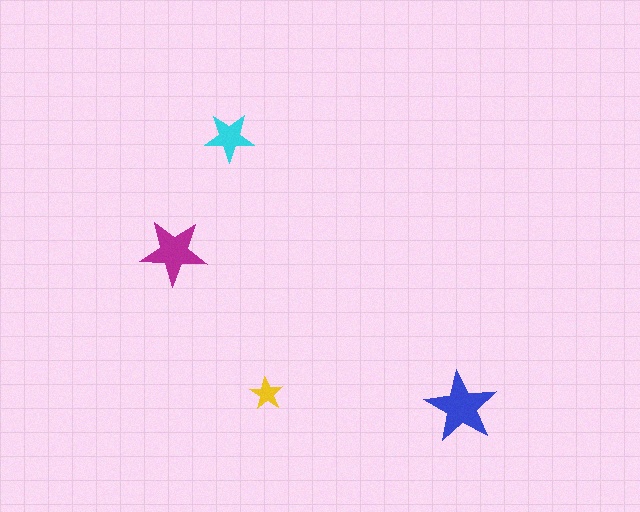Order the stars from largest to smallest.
the blue one, the magenta one, the cyan one, the yellow one.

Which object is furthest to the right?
The blue star is rightmost.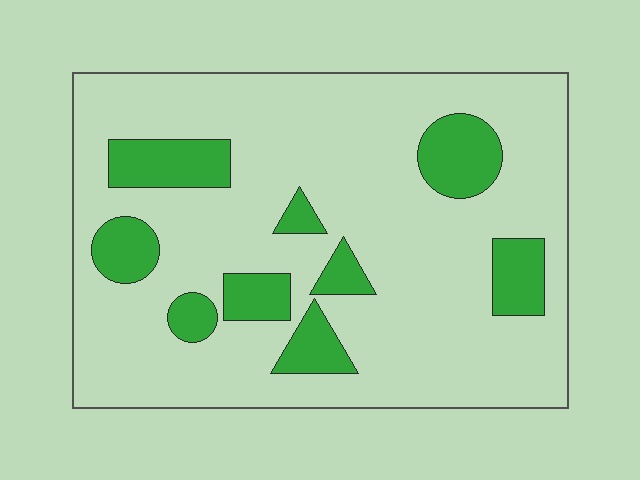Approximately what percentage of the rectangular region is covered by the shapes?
Approximately 20%.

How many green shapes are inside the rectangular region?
9.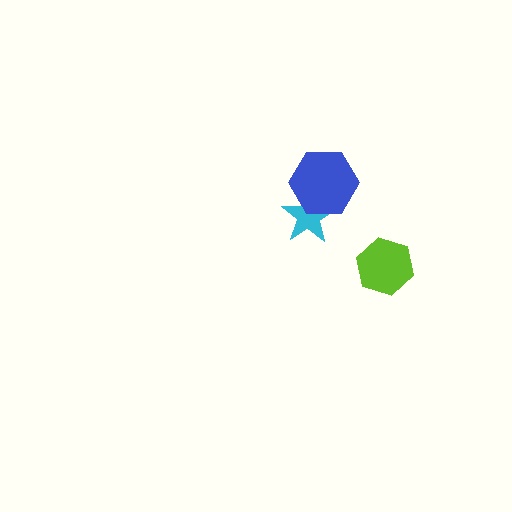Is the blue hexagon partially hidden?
No, no other shape covers it.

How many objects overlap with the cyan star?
1 object overlaps with the cyan star.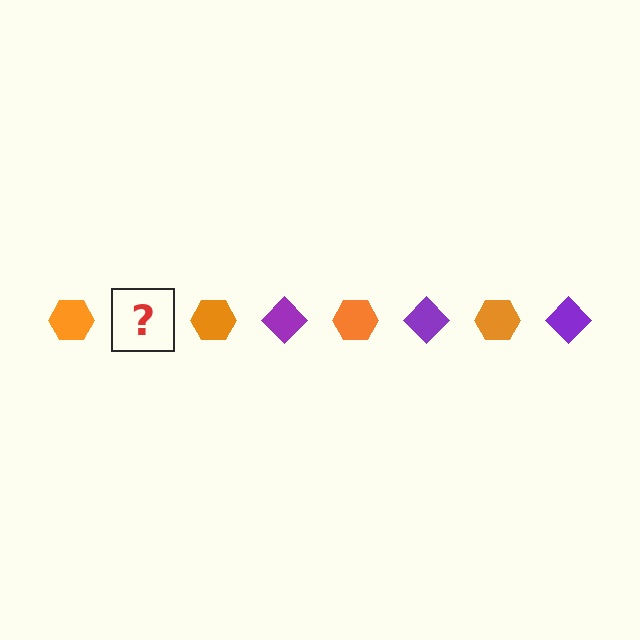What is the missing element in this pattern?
The missing element is a purple diamond.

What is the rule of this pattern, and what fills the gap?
The rule is that the pattern alternates between orange hexagon and purple diamond. The gap should be filled with a purple diamond.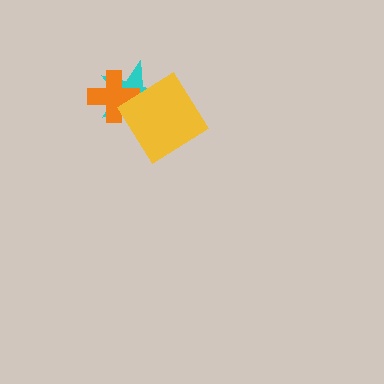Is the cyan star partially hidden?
Yes, it is partially covered by another shape.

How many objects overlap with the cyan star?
2 objects overlap with the cyan star.